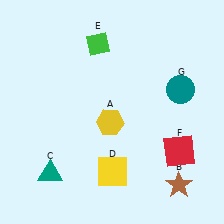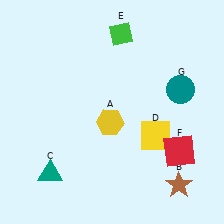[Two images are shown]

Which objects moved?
The objects that moved are: the yellow square (D), the green diamond (E).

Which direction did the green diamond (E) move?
The green diamond (E) moved right.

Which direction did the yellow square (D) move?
The yellow square (D) moved right.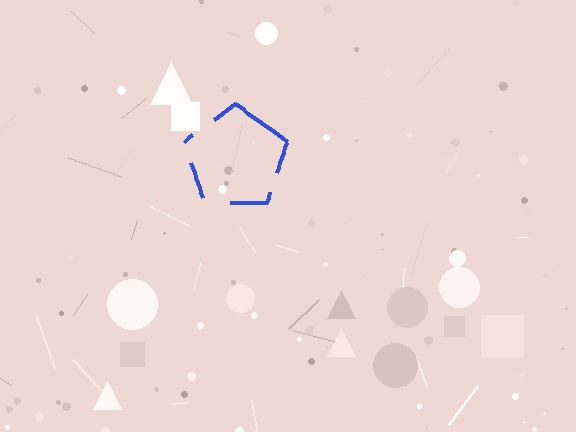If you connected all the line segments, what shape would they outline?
They would outline a pentagon.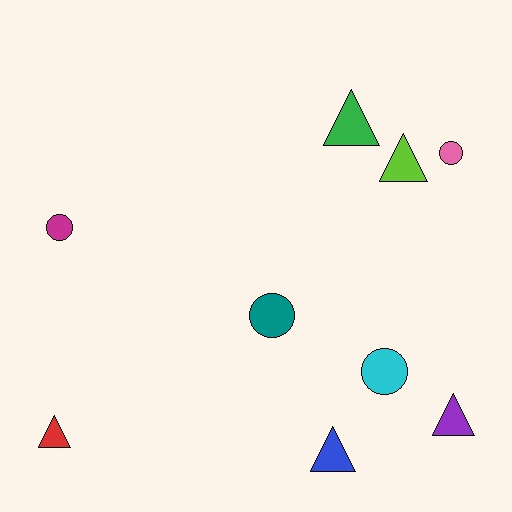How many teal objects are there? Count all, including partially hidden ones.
There is 1 teal object.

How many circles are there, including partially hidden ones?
There are 4 circles.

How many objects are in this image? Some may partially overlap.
There are 9 objects.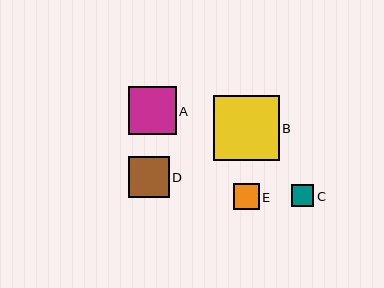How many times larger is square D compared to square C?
Square D is approximately 1.8 times the size of square C.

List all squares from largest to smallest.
From largest to smallest: B, A, D, E, C.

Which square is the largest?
Square B is the largest with a size of approximately 65 pixels.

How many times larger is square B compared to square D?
Square B is approximately 1.6 times the size of square D.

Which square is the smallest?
Square C is the smallest with a size of approximately 22 pixels.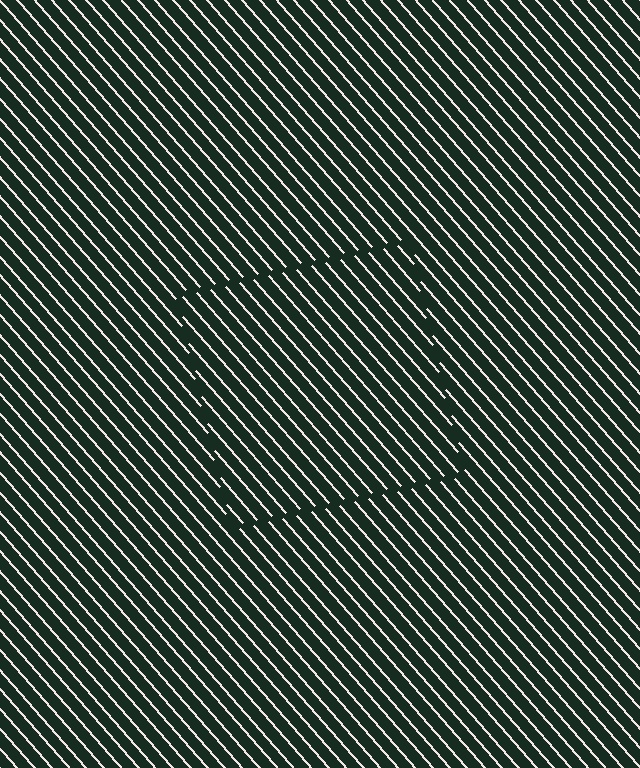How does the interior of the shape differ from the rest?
The interior of the shape contains the same grating, shifted by half a period — the contour is defined by the phase discontinuity where line-ends from the inner and outer gratings abut.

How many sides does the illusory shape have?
4 sides — the line-ends trace a square.